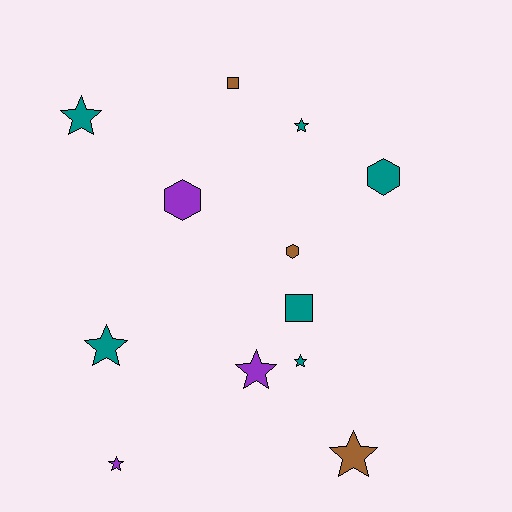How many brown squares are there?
There is 1 brown square.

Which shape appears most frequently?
Star, with 7 objects.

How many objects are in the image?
There are 12 objects.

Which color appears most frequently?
Teal, with 6 objects.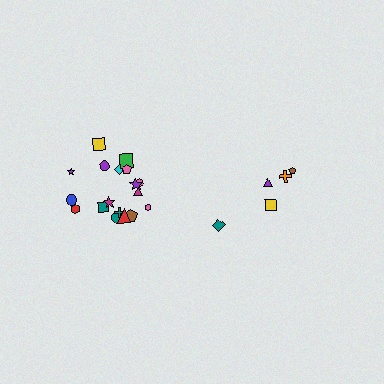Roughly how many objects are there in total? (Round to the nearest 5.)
Roughly 25 objects in total.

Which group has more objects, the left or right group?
The left group.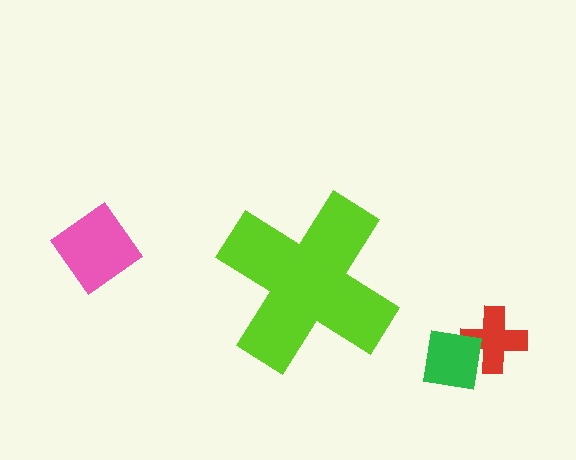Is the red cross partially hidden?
No, the red cross is fully visible.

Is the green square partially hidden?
No, the green square is fully visible.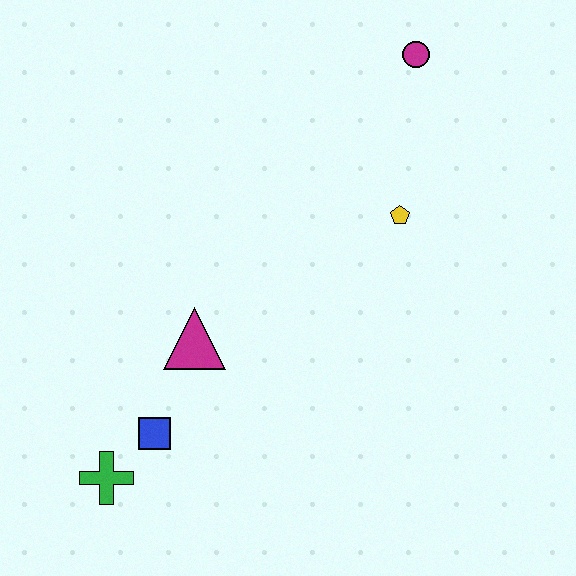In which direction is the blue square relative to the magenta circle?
The blue square is below the magenta circle.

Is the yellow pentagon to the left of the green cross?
No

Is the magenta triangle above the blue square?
Yes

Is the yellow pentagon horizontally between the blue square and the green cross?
No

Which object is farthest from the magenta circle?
The green cross is farthest from the magenta circle.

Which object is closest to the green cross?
The blue square is closest to the green cross.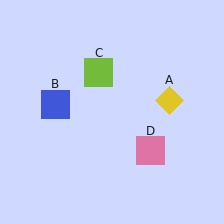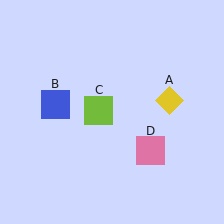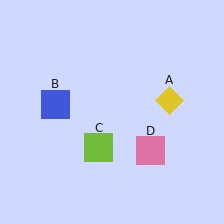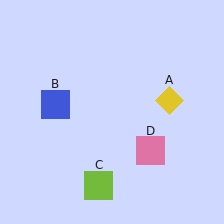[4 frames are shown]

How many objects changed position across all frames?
1 object changed position: lime square (object C).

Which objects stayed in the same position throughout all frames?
Yellow diamond (object A) and blue square (object B) and pink square (object D) remained stationary.